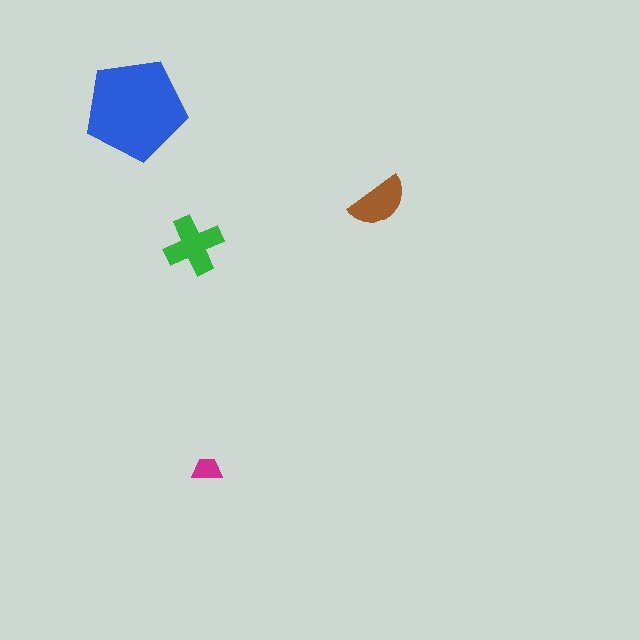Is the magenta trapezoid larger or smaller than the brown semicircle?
Smaller.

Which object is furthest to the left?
The blue pentagon is leftmost.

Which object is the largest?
The blue pentagon.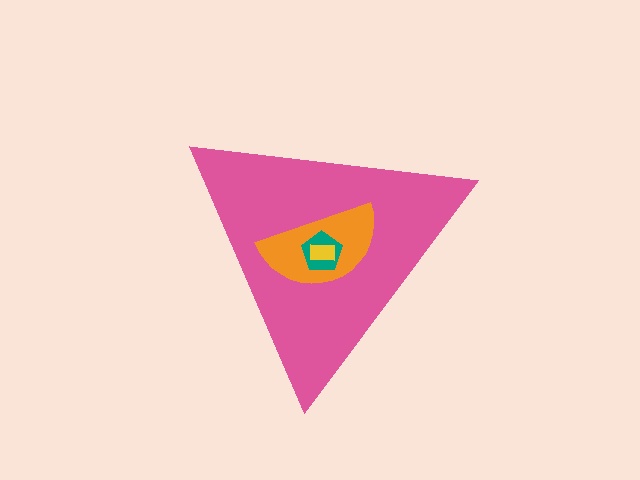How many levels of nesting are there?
4.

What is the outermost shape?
The pink triangle.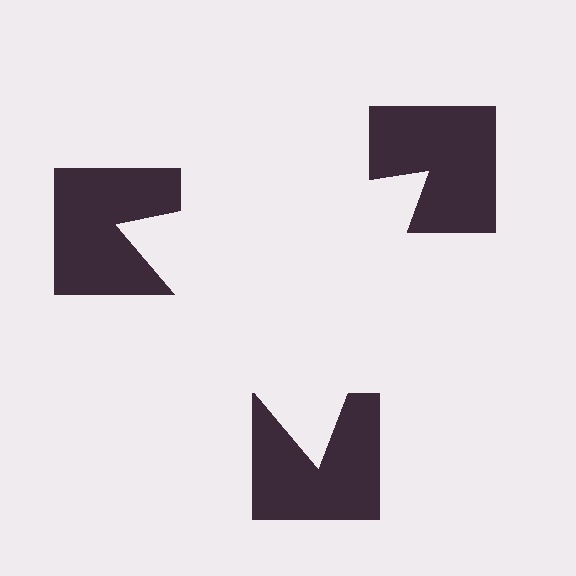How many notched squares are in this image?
There are 3 — one at each vertex of the illusory triangle.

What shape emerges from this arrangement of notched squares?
An illusory triangle — its edges are inferred from the aligned wedge cuts in the notched squares, not physically drawn.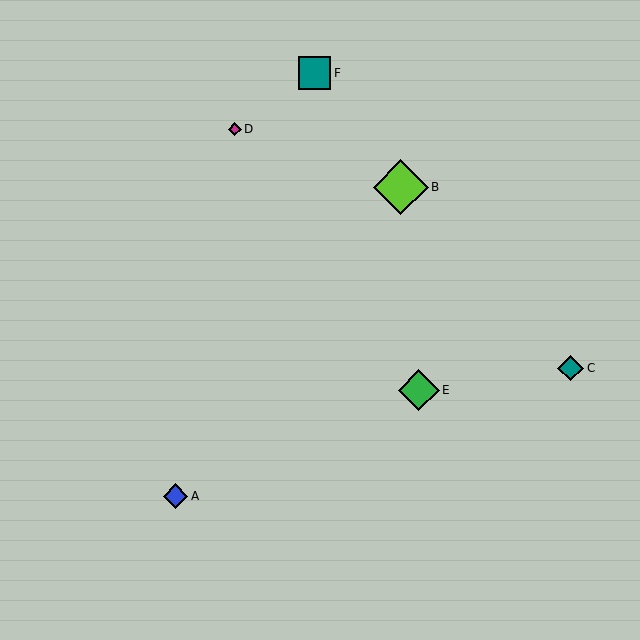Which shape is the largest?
The lime diamond (labeled B) is the largest.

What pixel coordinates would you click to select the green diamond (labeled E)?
Click at (419, 390) to select the green diamond E.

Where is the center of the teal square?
The center of the teal square is at (315, 73).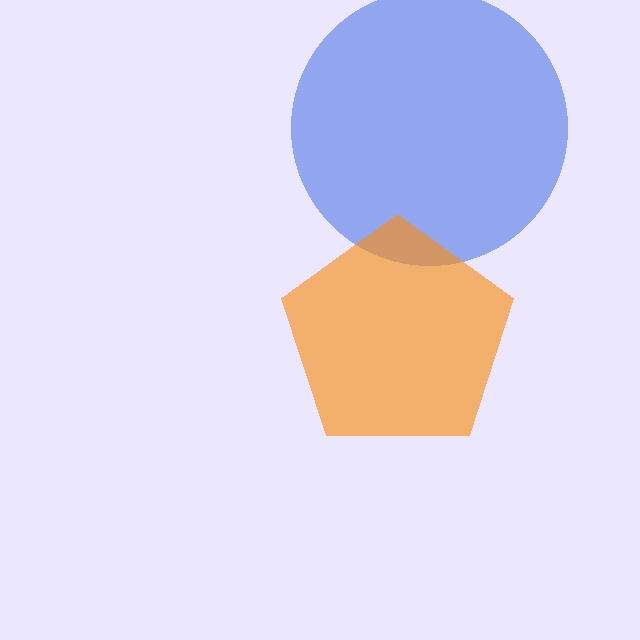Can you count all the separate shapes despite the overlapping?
Yes, there are 2 separate shapes.